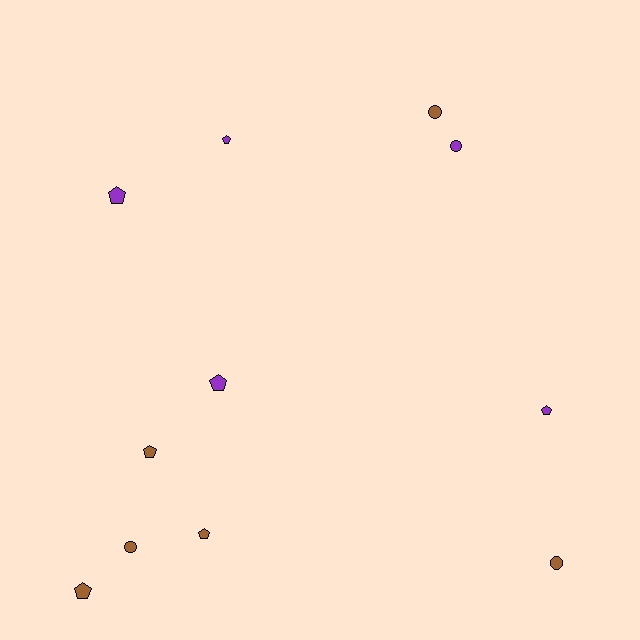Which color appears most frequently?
Brown, with 6 objects.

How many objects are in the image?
There are 11 objects.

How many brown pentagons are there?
There are 3 brown pentagons.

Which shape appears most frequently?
Pentagon, with 7 objects.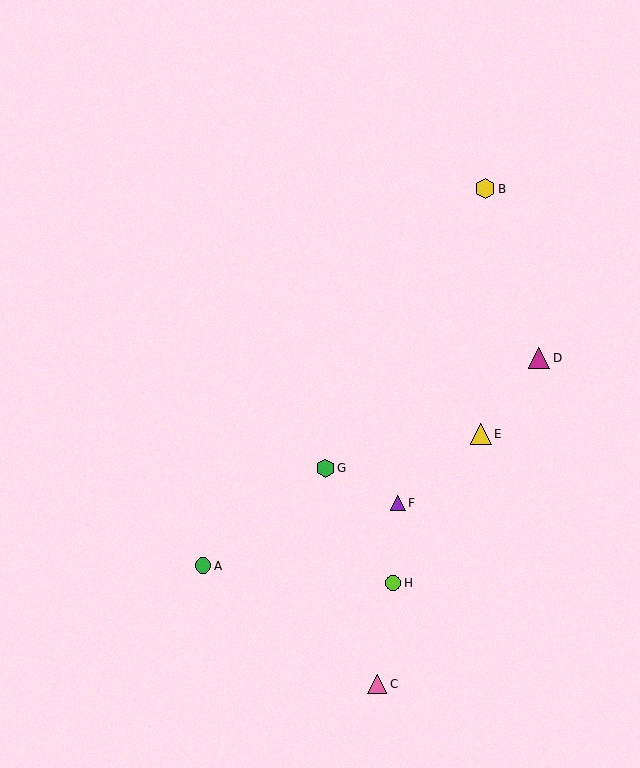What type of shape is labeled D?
Shape D is a magenta triangle.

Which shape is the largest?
The magenta triangle (labeled D) is the largest.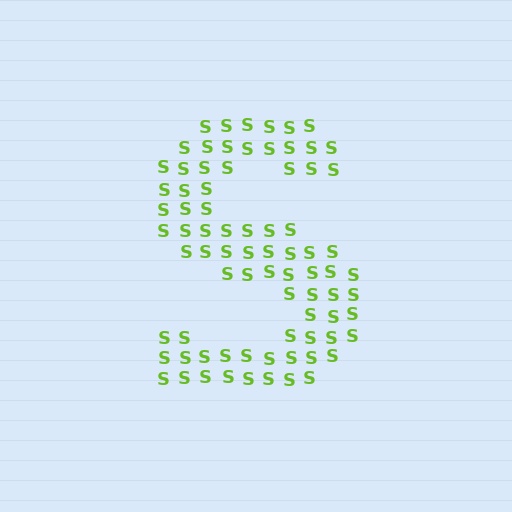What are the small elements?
The small elements are letter S's.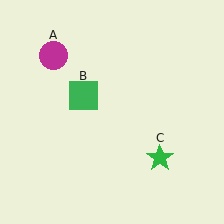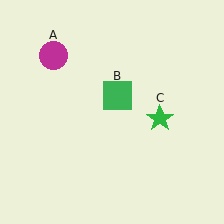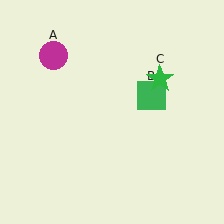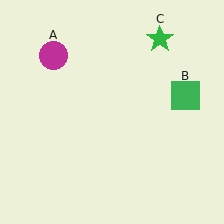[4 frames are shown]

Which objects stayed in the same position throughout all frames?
Magenta circle (object A) remained stationary.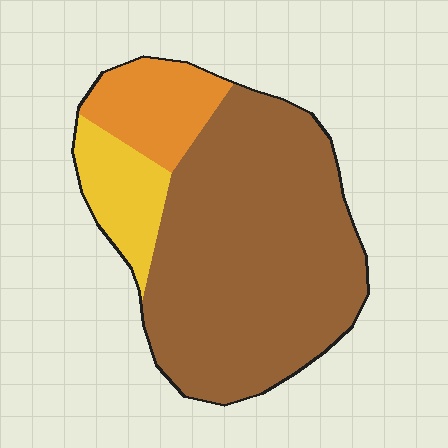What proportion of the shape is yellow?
Yellow covers roughly 15% of the shape.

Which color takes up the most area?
Brown, at roughly 70%.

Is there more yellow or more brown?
Brown.